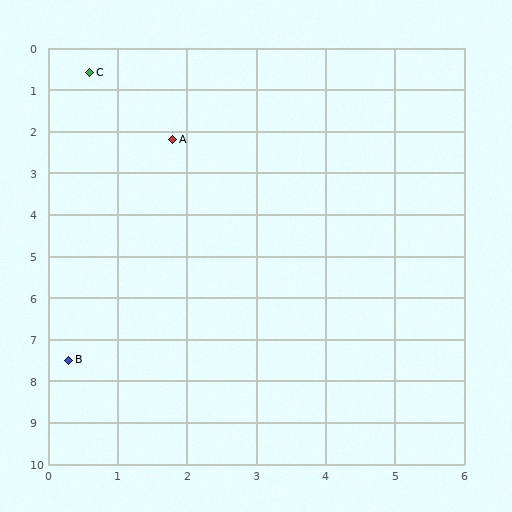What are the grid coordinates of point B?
Point B is at approximately (0.3, 7.5).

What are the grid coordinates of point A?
Point A is at approximately (1.8, 2.2).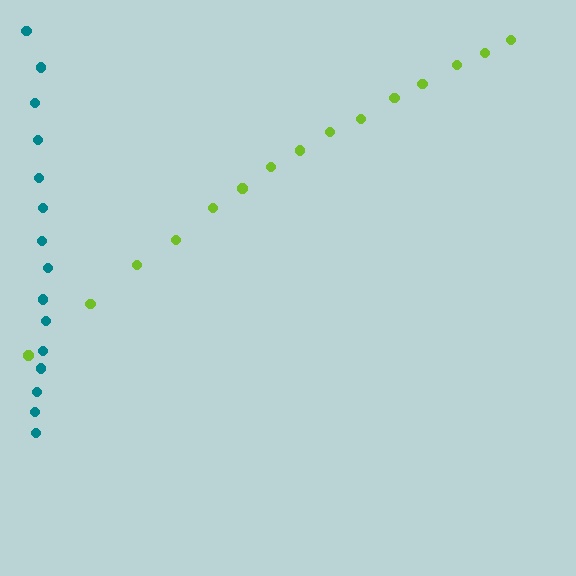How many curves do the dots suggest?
There are 2 distinct paths.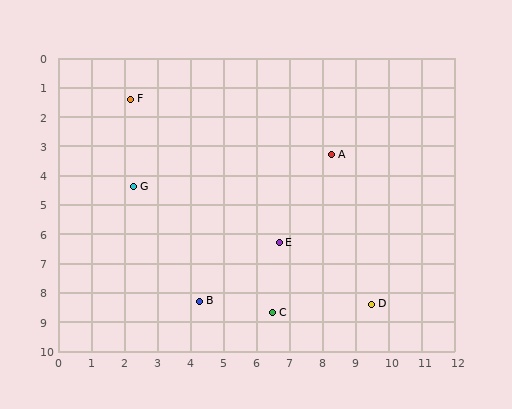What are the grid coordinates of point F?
Point F is at approximately (2.2, 1.4).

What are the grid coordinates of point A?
Point A is at approximately (8.3, 3.3).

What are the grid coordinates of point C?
Point C is at approximately (6.5, 8.7).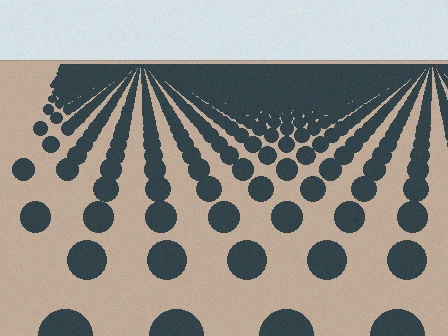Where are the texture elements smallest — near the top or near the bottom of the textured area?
Near the top.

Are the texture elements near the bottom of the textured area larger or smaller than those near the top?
Larger. Near the bottom, elements are closer to the viewer and appear at a bigger on-screen size.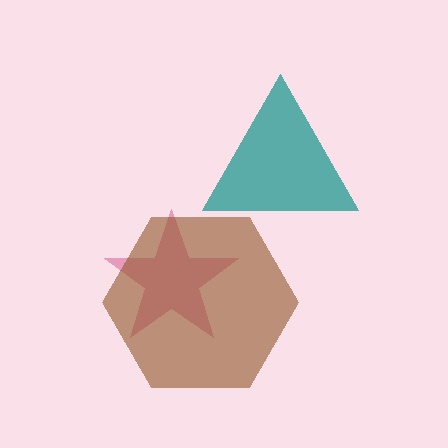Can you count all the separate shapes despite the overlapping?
Yes, there are 3 separate shapes.